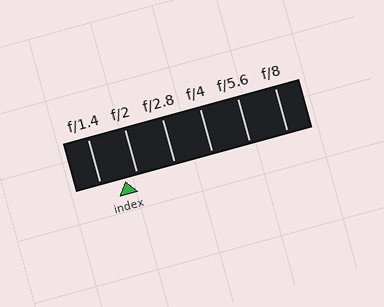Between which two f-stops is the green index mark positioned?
The index mark is between f/1.4 and f/2.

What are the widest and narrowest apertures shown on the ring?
The widest aperture shown is f/1.4 and the narrowest is f/8.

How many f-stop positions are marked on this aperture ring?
There are 6 f-stop positions marked.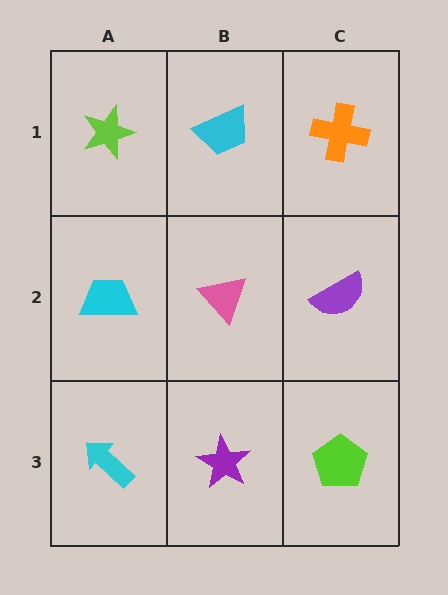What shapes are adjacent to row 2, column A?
A lime star (row 1, column A), a cyan arrow (row 3, column A), a pink triangle (row 2, column B).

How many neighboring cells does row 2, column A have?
3.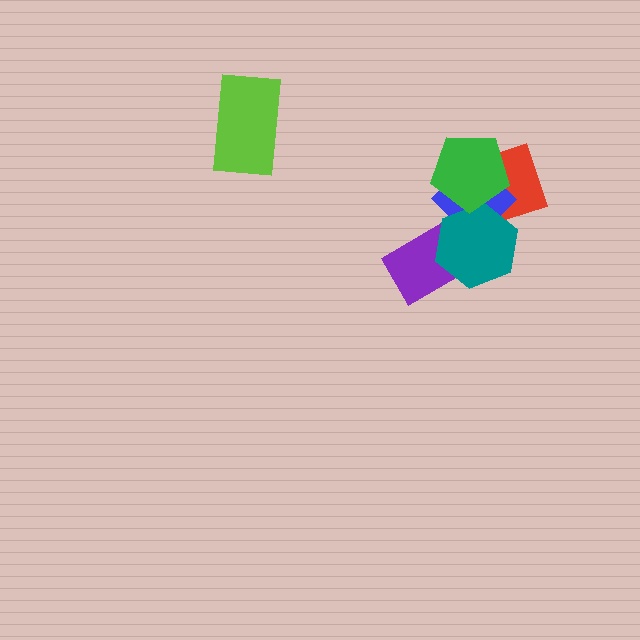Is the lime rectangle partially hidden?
No, no other shape covers it.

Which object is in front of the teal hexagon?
The green pentagon is in front of the teal hexagon.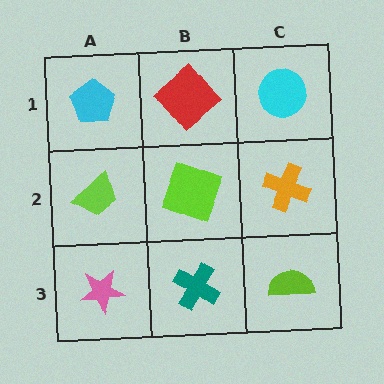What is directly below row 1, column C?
An orange cross.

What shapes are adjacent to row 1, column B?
A lime square (row 2, column B), a cyan pentagon (row 1, column A), a cyan circle (row 1, column C).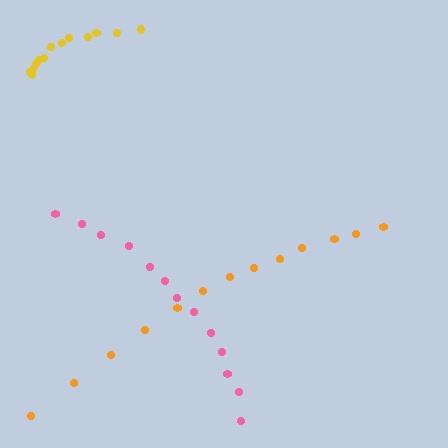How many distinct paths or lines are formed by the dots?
There are 3 distinct paths.